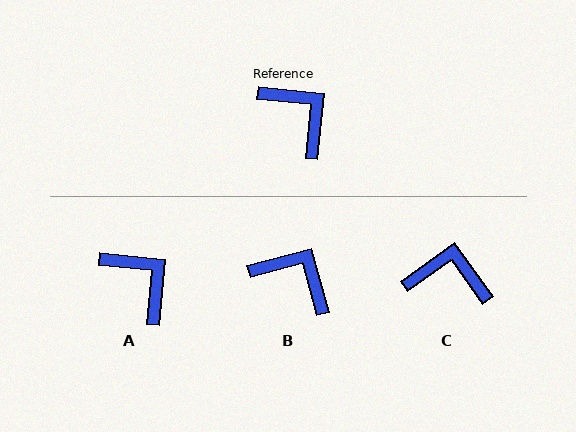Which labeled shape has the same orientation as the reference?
A.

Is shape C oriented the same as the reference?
No, it is off by about 41 degrees.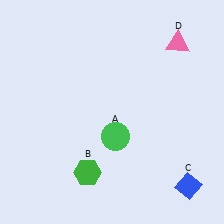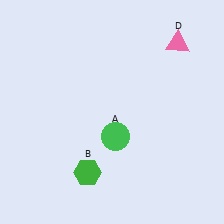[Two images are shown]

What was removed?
The blue diamond (C) was removed in Image 2.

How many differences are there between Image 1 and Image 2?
There is 1 difference between the two images.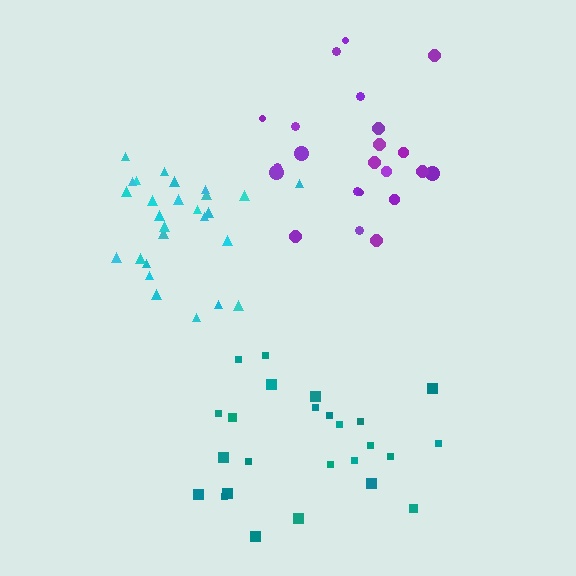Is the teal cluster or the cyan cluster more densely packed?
Cyan.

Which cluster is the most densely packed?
Cyan.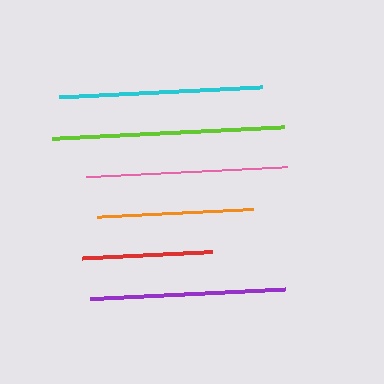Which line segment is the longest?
The lime line is the longest at approximately 232 pixels.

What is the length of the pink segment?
The pink segment is approximately 201 pixels long.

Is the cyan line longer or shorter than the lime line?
The lime line is longer than the cyan line.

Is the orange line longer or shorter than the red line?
The orange line is longer than the red line.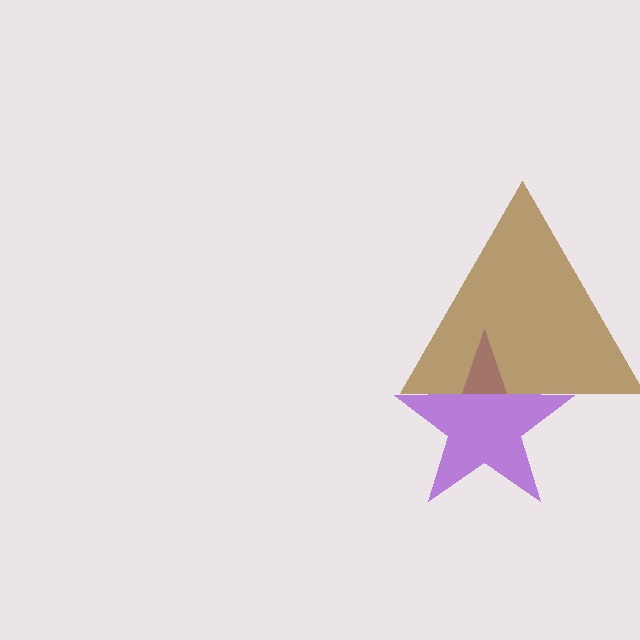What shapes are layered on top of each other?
The layered shapes are: a purple star, a brown triangle.